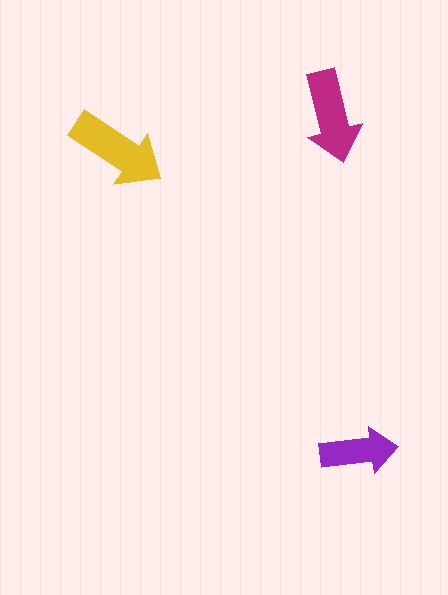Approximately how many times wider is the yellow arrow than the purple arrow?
About 1.5 times wider.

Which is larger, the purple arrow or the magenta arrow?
The magenta one.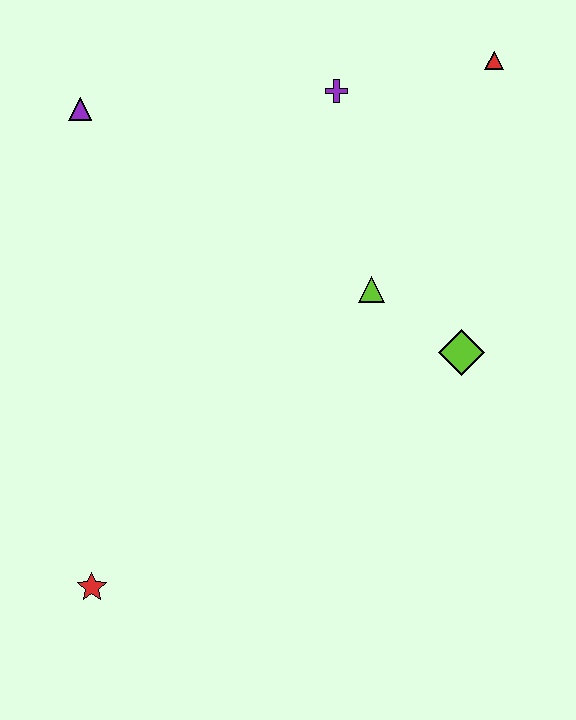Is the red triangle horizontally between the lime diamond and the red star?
No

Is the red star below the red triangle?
Yes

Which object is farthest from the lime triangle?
The red star is farthest from the lime triangle.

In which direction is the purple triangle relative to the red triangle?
The purple triangle is to the left of the red triangle.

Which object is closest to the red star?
The lime triangle is closest to the red star.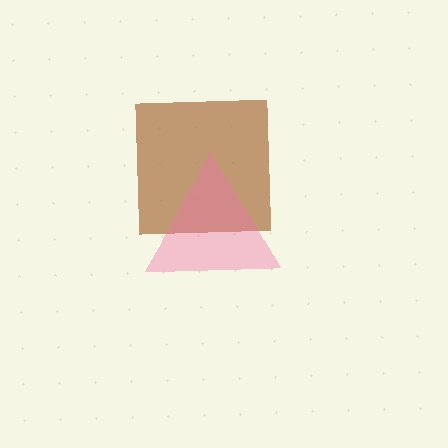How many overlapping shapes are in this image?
There are 2 overlapping shapes in the image.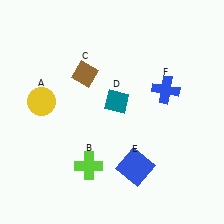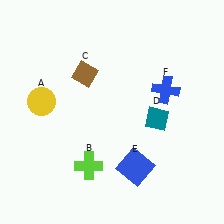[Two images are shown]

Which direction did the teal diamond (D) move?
The teal diamond (D) moved right.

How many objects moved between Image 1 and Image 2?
1 object moved between the two images.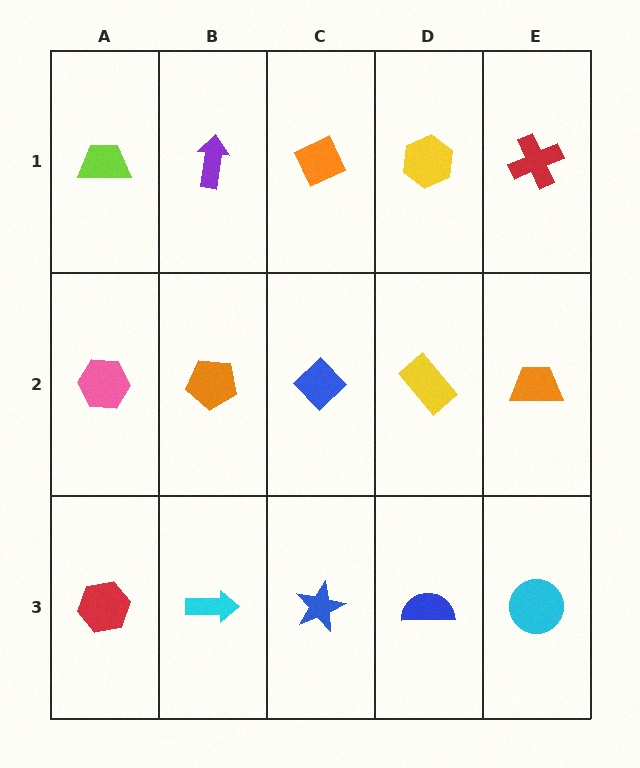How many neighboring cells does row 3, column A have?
2.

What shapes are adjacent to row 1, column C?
A blue diamond (row 2, column C), a purple arrow (row 1, column B), a yellow hexagon (row 1, column D).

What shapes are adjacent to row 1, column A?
A pink hexagon (row 2, column A), a purple arrow (row 1, column B).